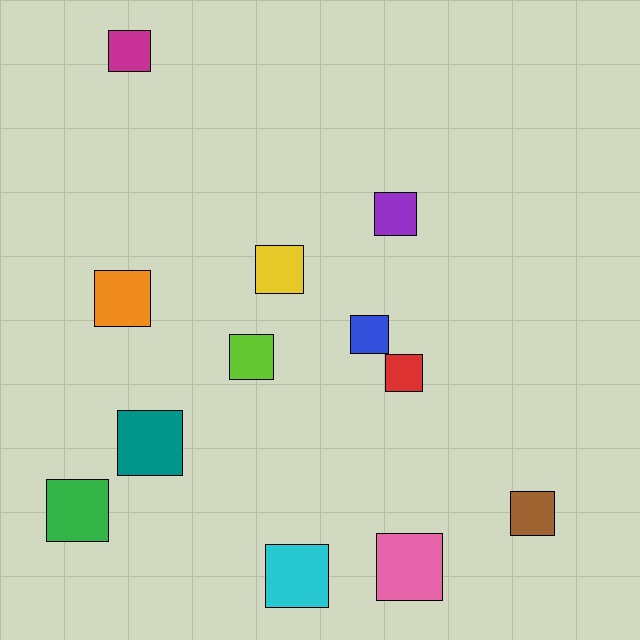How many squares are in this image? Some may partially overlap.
There are 12 squares.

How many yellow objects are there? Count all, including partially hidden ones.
There is 1 yellow object.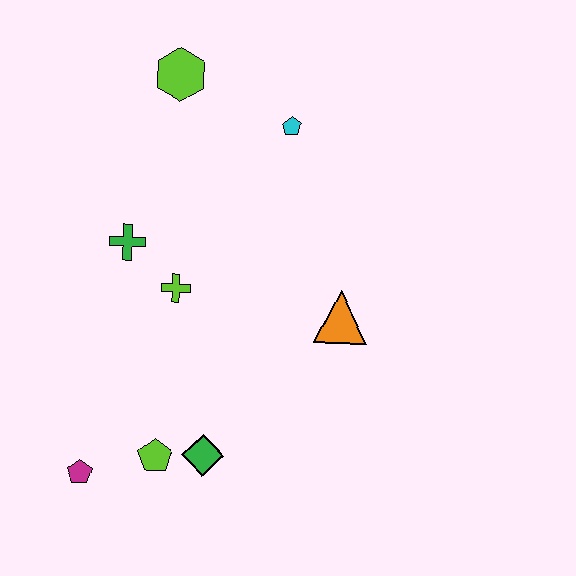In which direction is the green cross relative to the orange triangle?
The green cross is to the left of the orange triangle.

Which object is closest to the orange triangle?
The lime cross is closest to the orange triangle.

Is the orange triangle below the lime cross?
Yes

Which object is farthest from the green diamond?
The lime hexagon is farthest from the green diamond.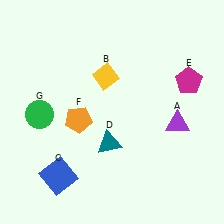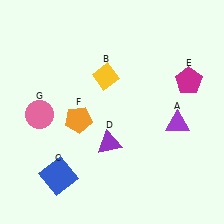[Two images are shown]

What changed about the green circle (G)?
In Image 1, G is green. In Image 2, it changed to pink.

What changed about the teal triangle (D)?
In Image 1, D is teal. In Image 2, it changed to purple.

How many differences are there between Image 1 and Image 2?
There are 2 differences between the two images.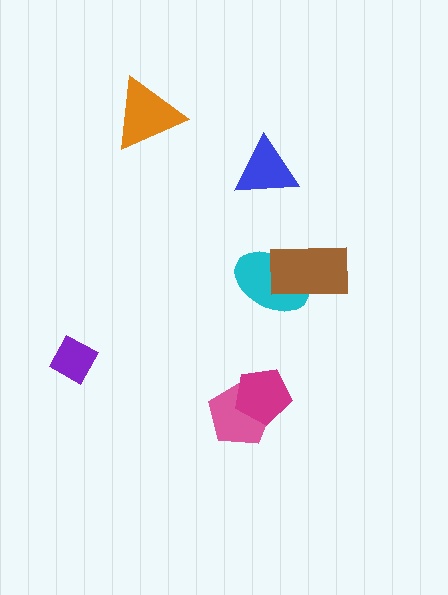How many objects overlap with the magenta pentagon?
1 object overlaps with the magenta pentagon.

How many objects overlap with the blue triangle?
0 objects overlap with the blue triangle.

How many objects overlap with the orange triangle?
0 objects overlap with the orange triangle.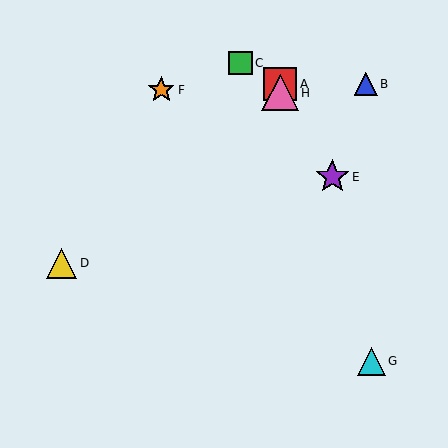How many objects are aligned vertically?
2 objects (A, H) are aligned vertically.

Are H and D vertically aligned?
No, H is at x≈280 and D is at x≈61.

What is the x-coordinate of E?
Object E is at x≈332.